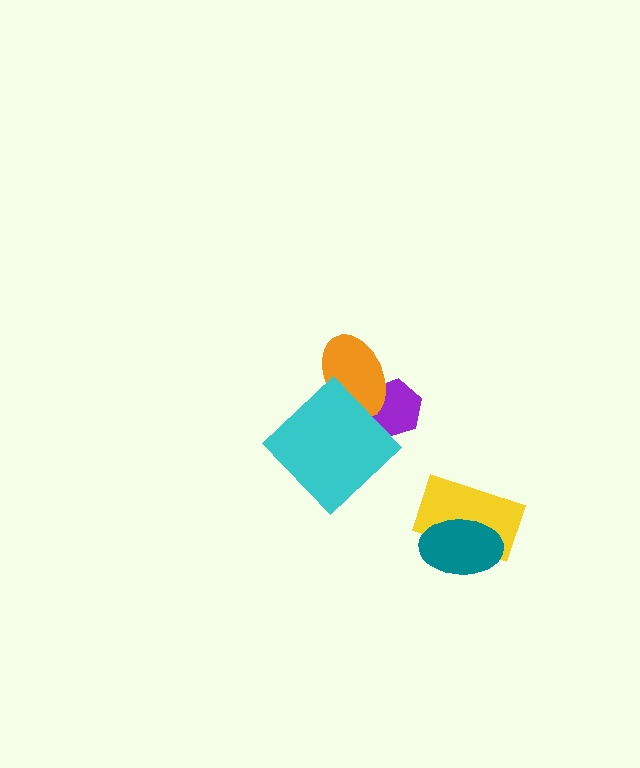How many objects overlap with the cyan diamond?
1 object overlaps with the cyan diamond.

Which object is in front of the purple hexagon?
The orange ellipse is in front of the purple hexagon.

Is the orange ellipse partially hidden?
Yes, it is partially covered by another shape.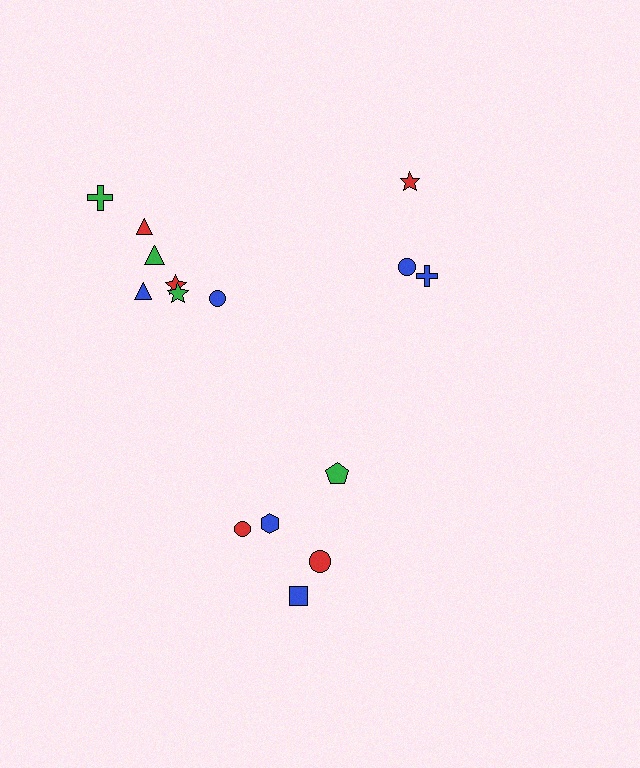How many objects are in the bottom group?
There are 5 objects.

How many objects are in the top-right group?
There are 3 objects.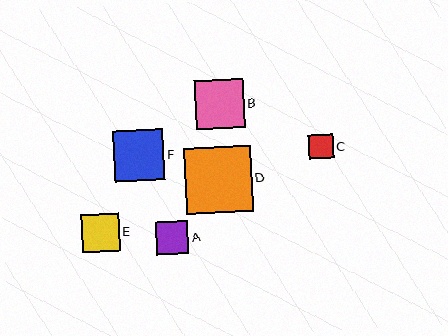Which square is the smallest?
Square C is the smallest with a size of approximately 24 pixels.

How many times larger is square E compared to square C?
Square E is approximately 1.5 times the size of square C.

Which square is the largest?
Square D is the largest with a size of approximately 66 pixels.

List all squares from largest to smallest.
From largest to smallest: D, F, B, E, A, C.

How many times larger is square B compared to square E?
Square B is approximately 1.3 times the size of square E.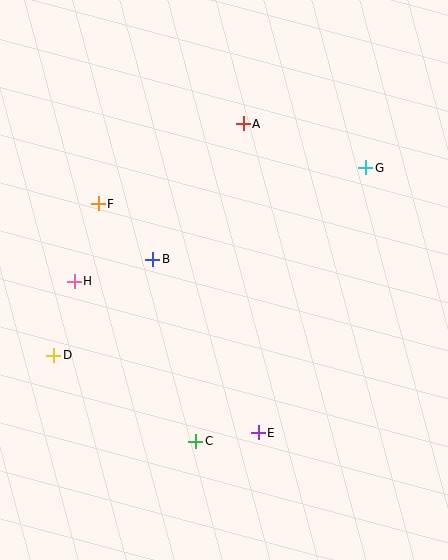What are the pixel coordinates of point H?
Point H is at (74, 281).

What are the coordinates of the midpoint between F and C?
The midpoint between F and C is at (147, 323).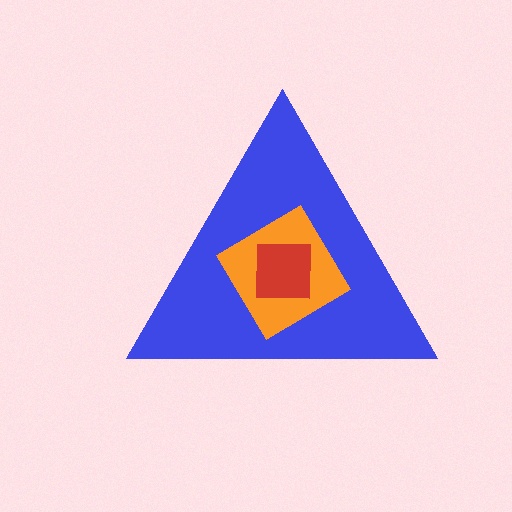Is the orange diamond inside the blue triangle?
Yes.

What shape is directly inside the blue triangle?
The orange diamond.